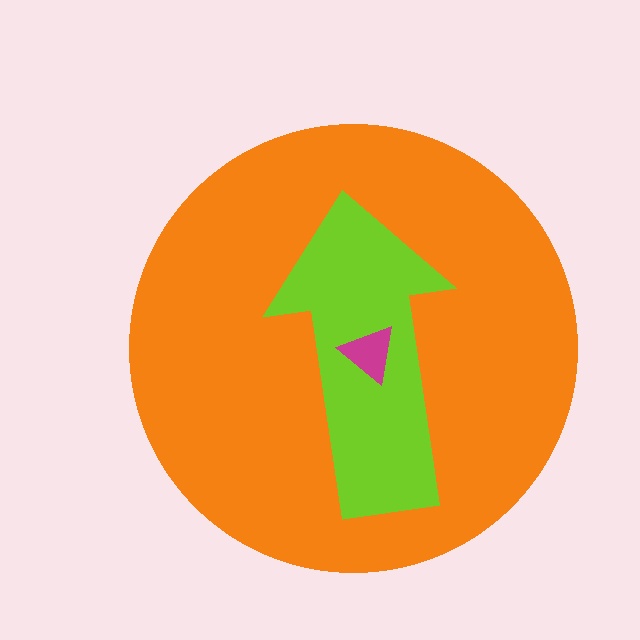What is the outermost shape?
The orange circle.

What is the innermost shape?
The magenta triangle.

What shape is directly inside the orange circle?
The lime arrow.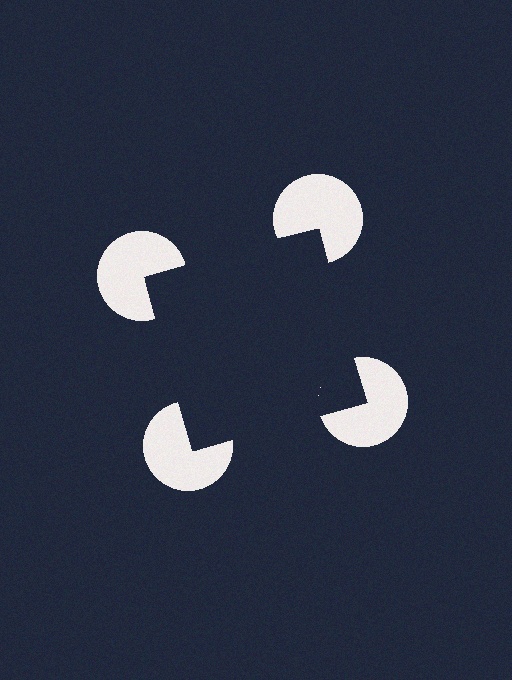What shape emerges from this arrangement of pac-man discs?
An illusory square — its edges are inferred from the aligned wedge cuts in the pac-man discs, not physically drawn.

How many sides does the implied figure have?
4 sides.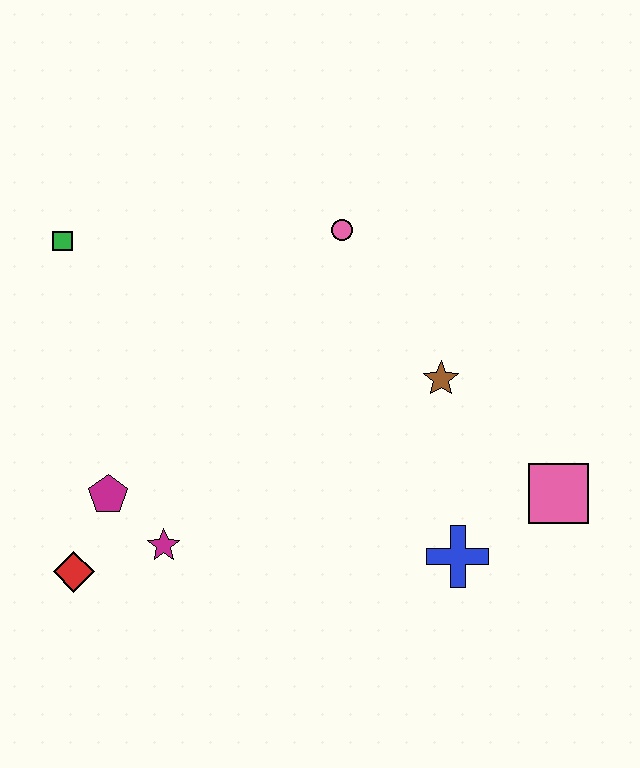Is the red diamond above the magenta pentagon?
No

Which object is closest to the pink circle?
The brown star is closest to the pink circle.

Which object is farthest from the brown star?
The red diamond is farthest from the brown star.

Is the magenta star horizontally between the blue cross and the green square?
Yes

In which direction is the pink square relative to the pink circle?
The pink square is below the pink circle.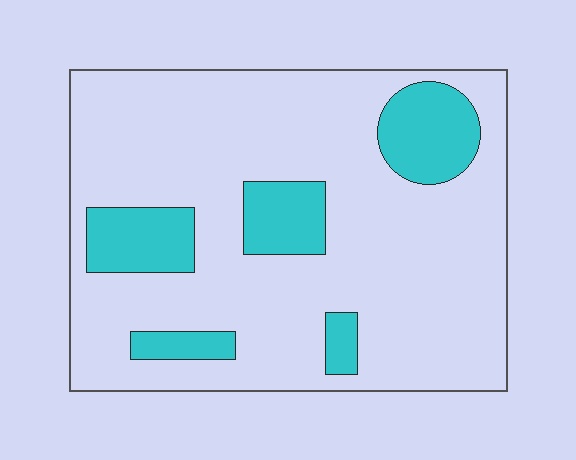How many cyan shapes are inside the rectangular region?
5.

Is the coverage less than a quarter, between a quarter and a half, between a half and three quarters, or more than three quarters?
Less than a quarter.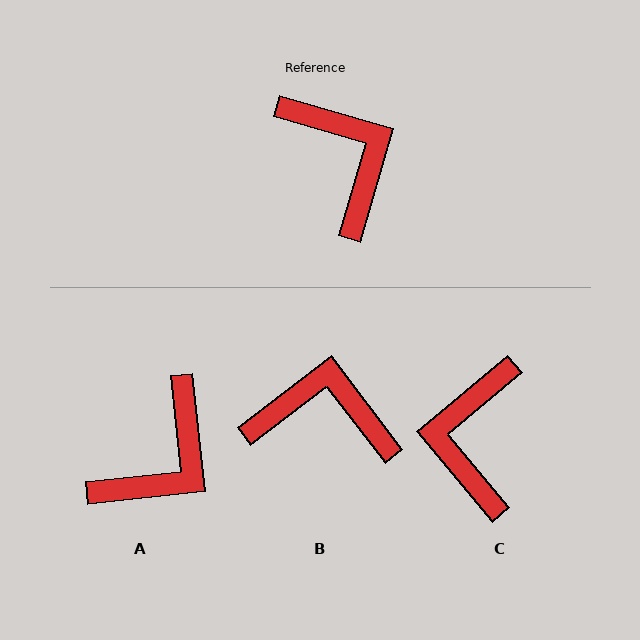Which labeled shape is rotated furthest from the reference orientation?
C, about 146 degrees away.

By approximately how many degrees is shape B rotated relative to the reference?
Approximately 54 degrees counter-clockwise.